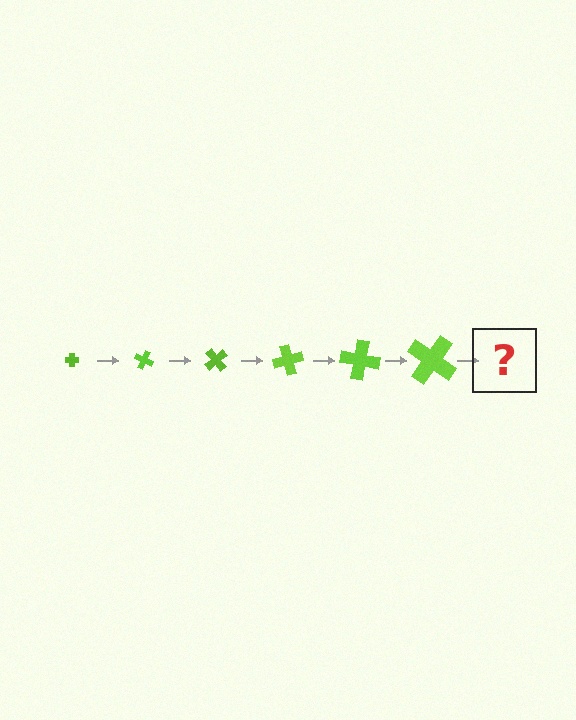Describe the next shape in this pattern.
It should be a cross, larger than the previous one and rotated 150 degrees from the start.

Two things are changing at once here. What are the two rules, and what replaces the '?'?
The two rules are that the cross grows larger each step and it rotates 25 degrees each step. The '?' should be a cross, larger than the previous one and rotated 150 degrees from the start.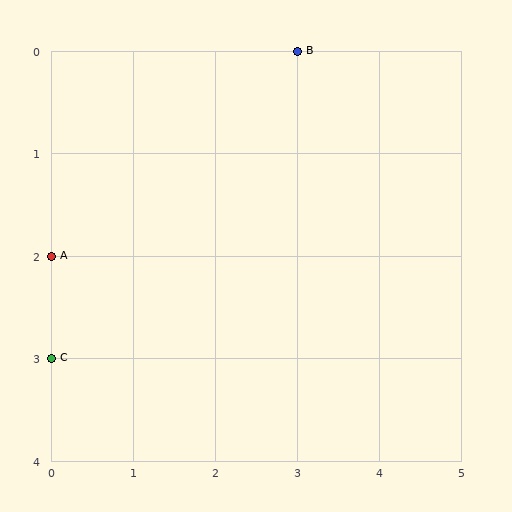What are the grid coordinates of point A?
Point A is at grid coordinates (0, 2).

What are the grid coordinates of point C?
Point C is at grid coordinates (0, 3).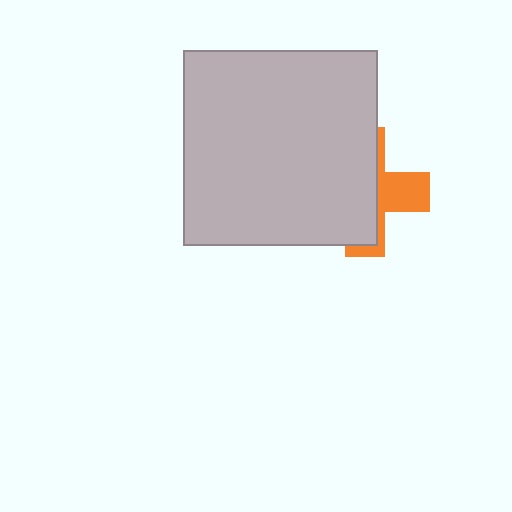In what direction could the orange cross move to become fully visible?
The orange cross could move right. That would shift it out from behind the light gray square entirely.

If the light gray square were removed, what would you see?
You would see the complete orange cross.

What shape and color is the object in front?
The object in front is a light gray square.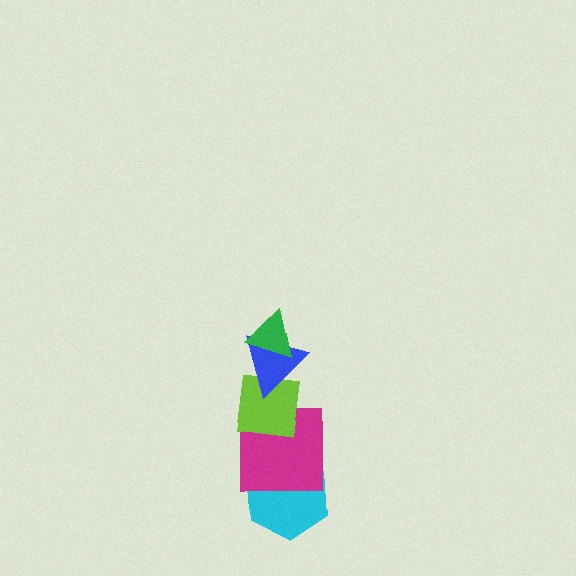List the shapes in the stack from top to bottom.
From top to bottom: the green triangle, the blue triangle, the lime square, the magenta square, the cyan hexagon.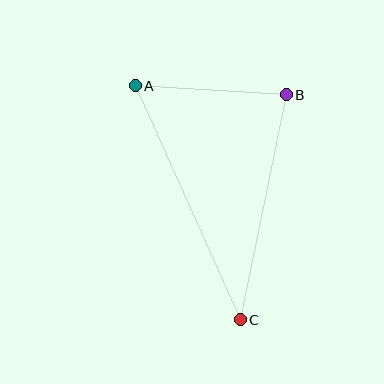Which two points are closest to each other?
Points A and B are closest to each other.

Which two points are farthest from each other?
Points A and C are farthest from each other.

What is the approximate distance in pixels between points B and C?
The distance between B and C is approximately 230 pixels.